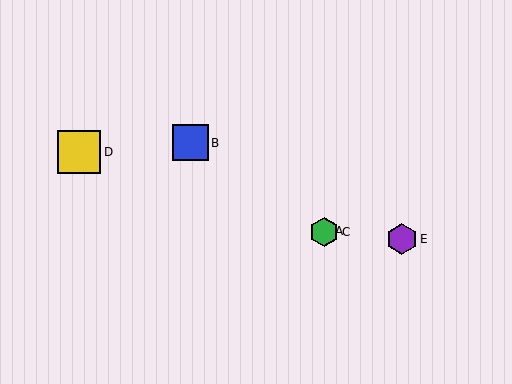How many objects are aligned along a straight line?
3 objects (A, B, C) are aligned along a straight line.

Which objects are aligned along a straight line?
Objects A, B, C are aligned along a straight line.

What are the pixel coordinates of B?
Object B is at (190, 143).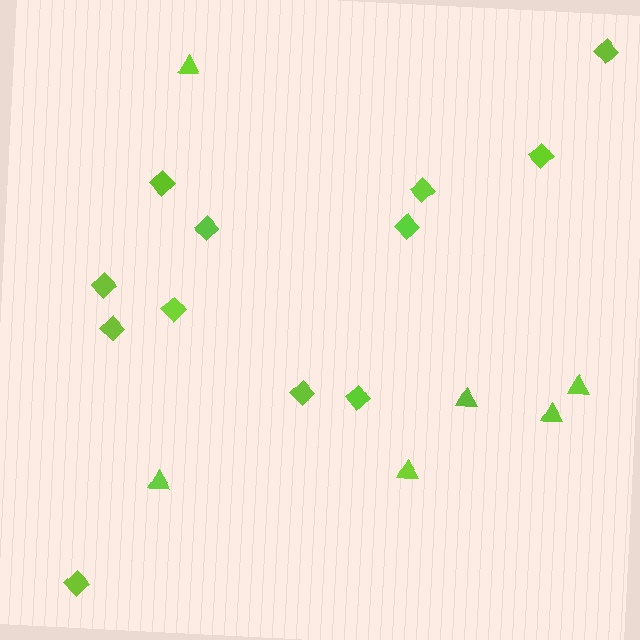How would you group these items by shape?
There are 2 groups: one group of diamonds (12) and one group of triangles (6).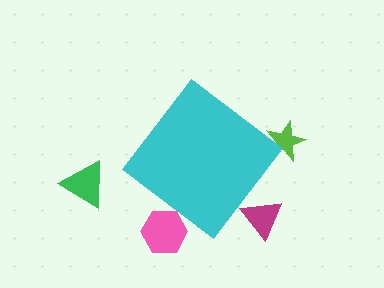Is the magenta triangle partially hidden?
Yes, the magenta triangle is partially hidden behind the cyan diamond.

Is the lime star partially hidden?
Yes, the lime star is partially hidden behind the cyan diamond.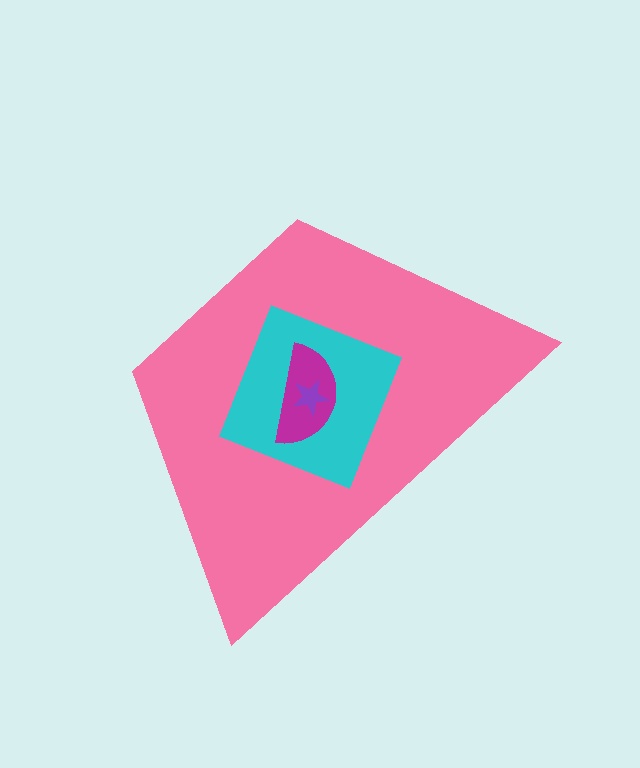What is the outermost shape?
The pink trapezoid.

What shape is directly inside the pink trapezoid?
The cyan square.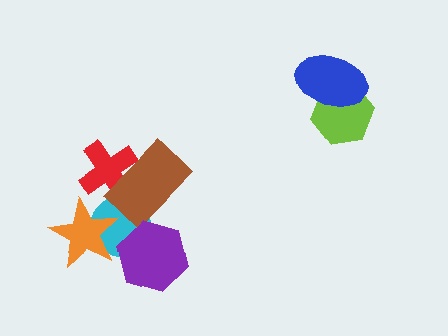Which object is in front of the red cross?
The brown rectangle is in front of the red cross.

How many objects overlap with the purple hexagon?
1 object overlaps with the purple hexagon.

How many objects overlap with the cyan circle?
3 objects overlap with the cyan circle.